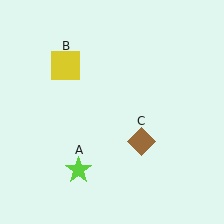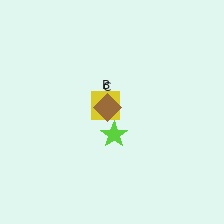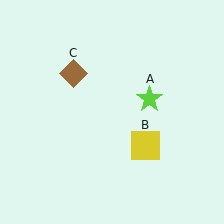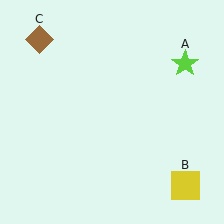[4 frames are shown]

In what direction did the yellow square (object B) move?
The yellow square (object B) moved down and to the right.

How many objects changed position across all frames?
3 objects changed position: lime star (object A), yellow square (object B), brown diamond (object C).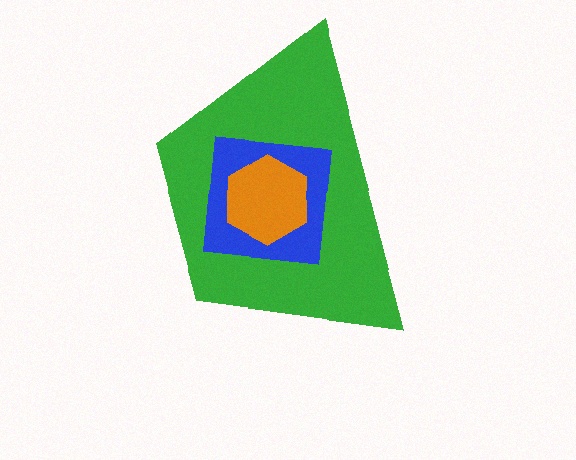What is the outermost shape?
The green trapezoid.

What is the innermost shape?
The orange hexagon.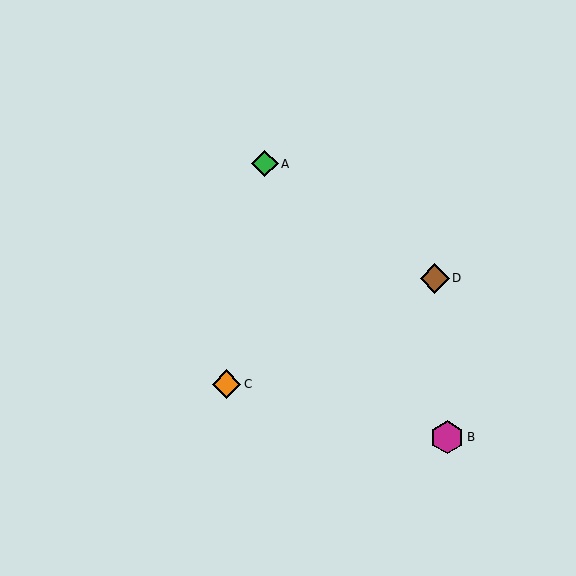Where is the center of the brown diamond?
The center of the brown diamond is at (435, 278).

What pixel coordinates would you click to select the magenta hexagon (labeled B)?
Click at (447, 437) to select the magenta hexagon B.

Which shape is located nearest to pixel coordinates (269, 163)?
The green diamond (labeled A) at (265, 164) is nearest to that location.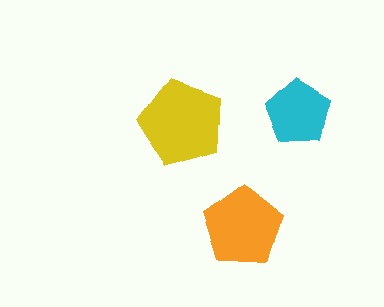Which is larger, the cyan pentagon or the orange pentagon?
The orange one.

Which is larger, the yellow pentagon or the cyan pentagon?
The yellow one.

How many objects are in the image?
There are 3 objects in the image.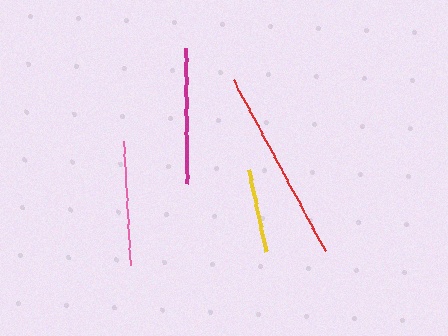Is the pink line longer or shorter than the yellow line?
The pink line is longer than the yellow line.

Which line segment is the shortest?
The yellow line is the shortest at approximately 84 pixels.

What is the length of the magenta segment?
The magenta segment is approximately 135 pixels long.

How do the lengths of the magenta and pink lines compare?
The magenta and pink lines are approximately the same length.